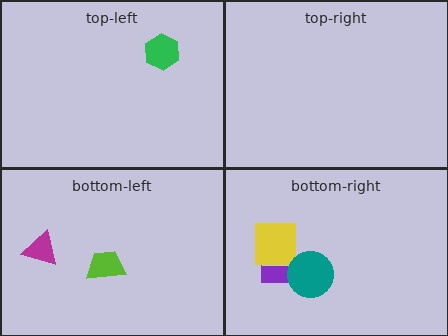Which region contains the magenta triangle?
The bottom-left region.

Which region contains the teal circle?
The bottom-right region.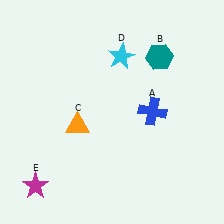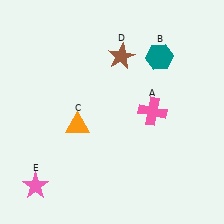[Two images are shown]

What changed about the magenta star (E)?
In Image 1, E is magenta. In Image 2, it changed to pink.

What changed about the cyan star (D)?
In Image 1, D is cyan. In Image 2, it changed to brown.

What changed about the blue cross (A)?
In Image 1, A is blue. In Image 2, it changed to pink.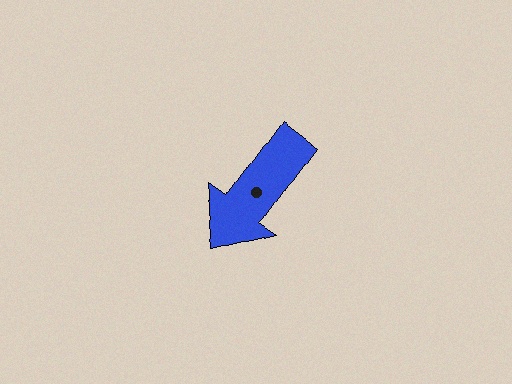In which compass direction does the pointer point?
Southwest.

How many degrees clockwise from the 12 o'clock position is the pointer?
Approximately 216 degrees.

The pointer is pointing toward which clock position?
Roughly 7 o'clock.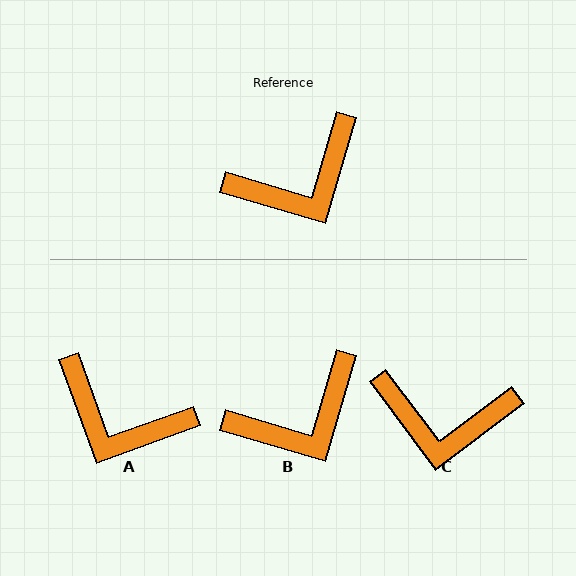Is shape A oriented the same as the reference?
No, it is off by about 53 degrees.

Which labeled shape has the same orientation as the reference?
B.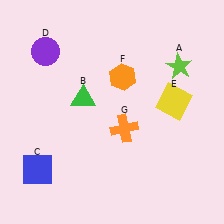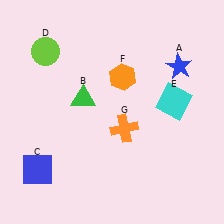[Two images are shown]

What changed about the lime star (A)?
In Image 1, A is lime. In Image 2, it changed to blue.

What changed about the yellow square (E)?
In Image 1, E is yellow. In Image 2, it changed to cyan.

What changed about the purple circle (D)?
In Image 1, D is purple. In Image 2, it changed to lime.